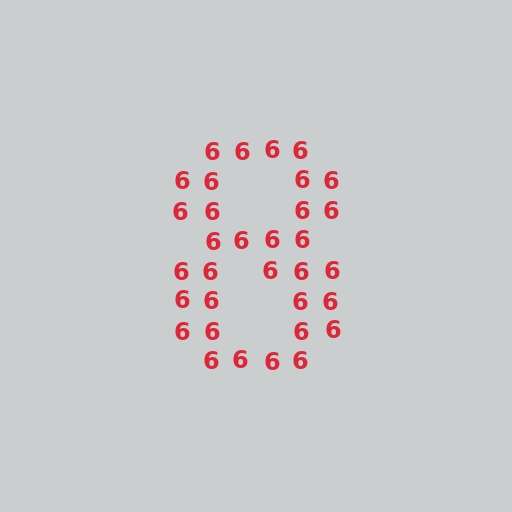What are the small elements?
The small elements are digit 6's.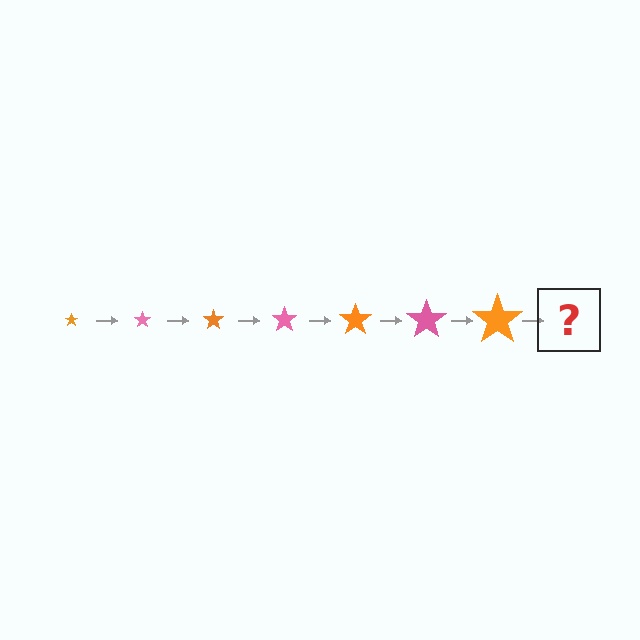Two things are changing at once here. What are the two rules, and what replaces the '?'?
The two rules are that the star grows larger each step and the color cycles through orange and pink. The '?' should be a pink star, larger than the previous one.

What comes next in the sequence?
The next element should be a pink star, larger than the previous one.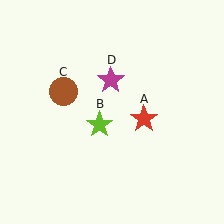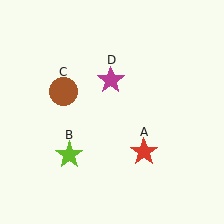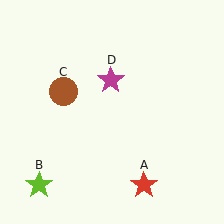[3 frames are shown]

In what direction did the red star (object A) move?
The red star (object A) moved down.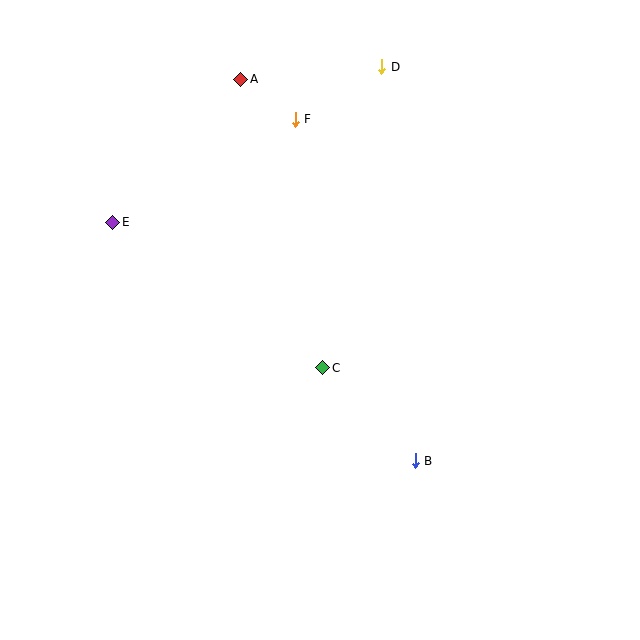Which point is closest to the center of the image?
Point C at (322, 368) is closest to the center.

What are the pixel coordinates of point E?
Point E is at (113, 222).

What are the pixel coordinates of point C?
Point C is at (322, 368).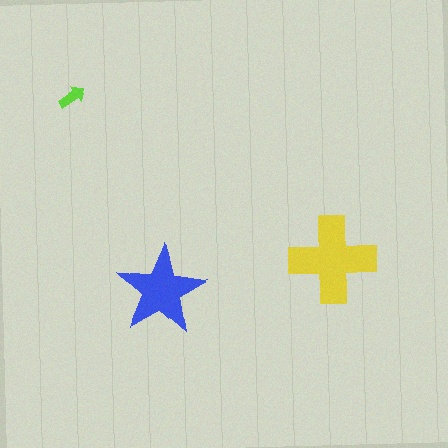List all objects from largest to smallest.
The yellow cross, the blue star, the lime arrow.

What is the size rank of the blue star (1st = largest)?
2nd.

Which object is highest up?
The lime arrow is topmost.